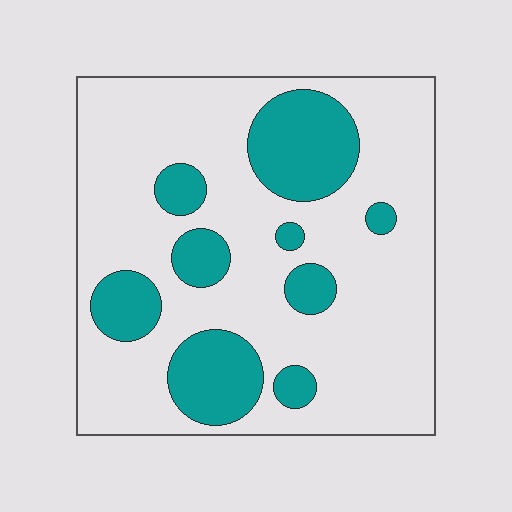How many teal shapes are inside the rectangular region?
9.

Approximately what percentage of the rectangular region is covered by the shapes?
Approximately 25%.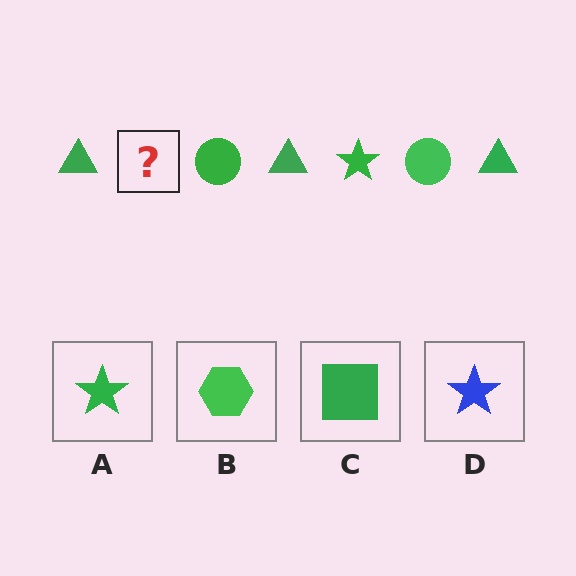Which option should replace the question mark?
Option A.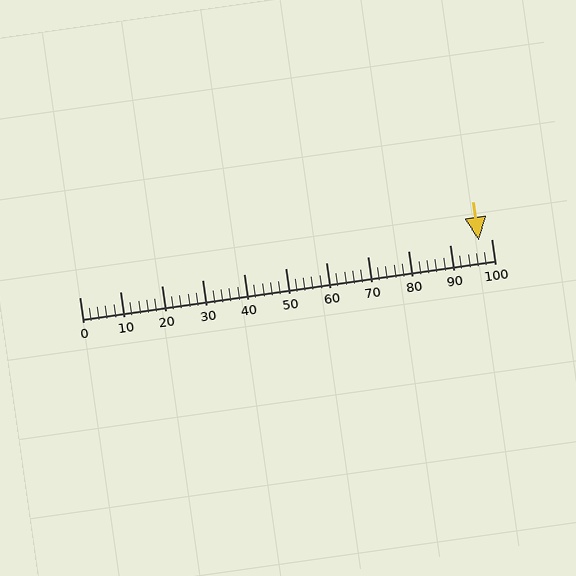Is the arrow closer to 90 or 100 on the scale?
The arrow is closer to 100.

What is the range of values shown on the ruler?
The ruler shows values from 0 to 100.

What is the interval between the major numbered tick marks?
The major tick marks are spaced 10 units apart.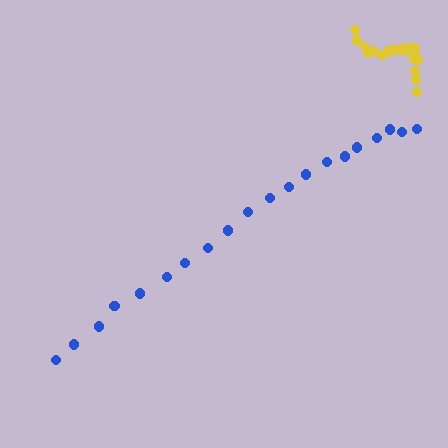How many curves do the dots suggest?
There are 2 distinct paths.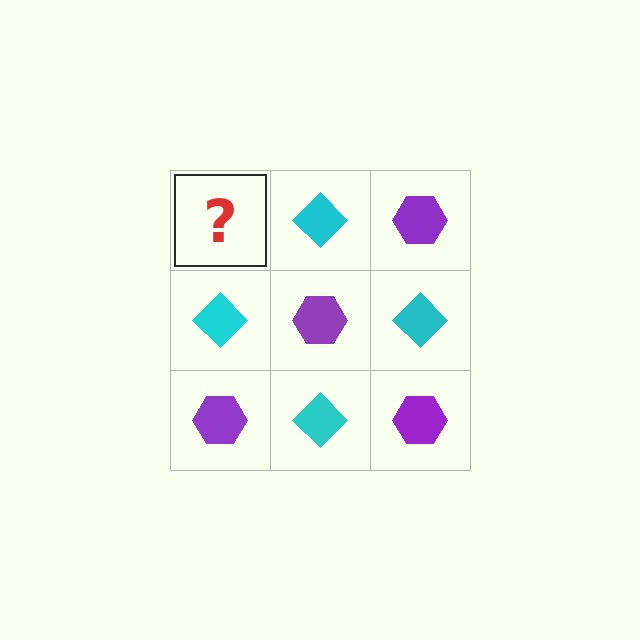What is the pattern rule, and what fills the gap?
The rule is that it alternates purple hexagon and cyan diamond in a checkerboard pattern. The gap should be filled with a purple hexagon.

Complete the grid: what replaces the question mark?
The question mark should be replaced with a purple hexagon.